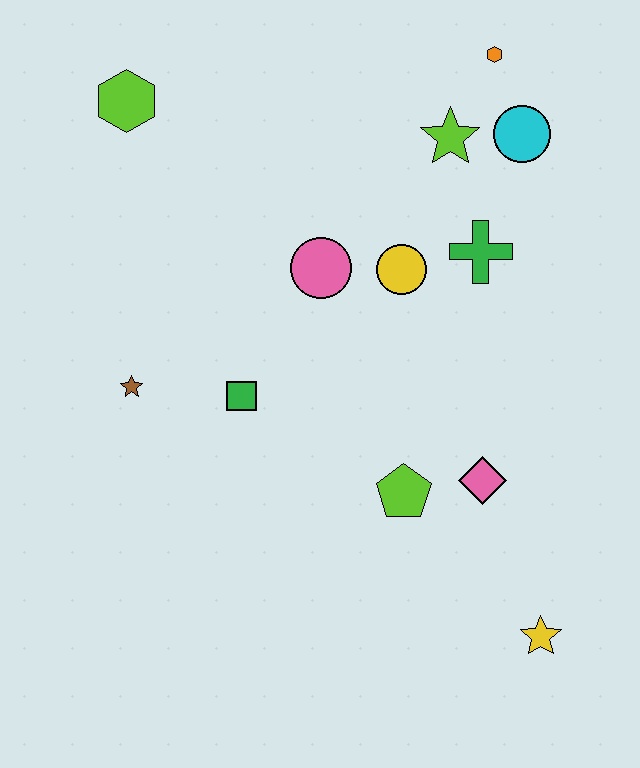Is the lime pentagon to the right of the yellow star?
No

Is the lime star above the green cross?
Yes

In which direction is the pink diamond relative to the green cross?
The pink diamond is below the green cross.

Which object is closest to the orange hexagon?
The cyan circle is closest to the orange hexagon.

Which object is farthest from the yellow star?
The lime hexagon is farthest from the yellow star.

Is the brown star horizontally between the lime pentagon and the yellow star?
No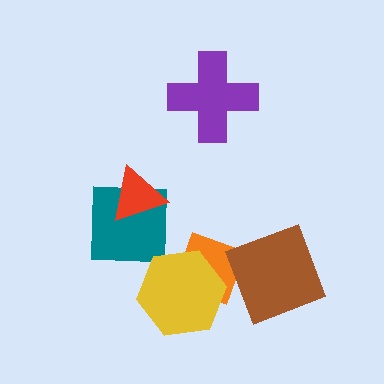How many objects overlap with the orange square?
1 object overlaps with the orange square.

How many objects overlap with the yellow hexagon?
1 object overlaps with the yellow hexagon.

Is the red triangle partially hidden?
No, no other shape covers it.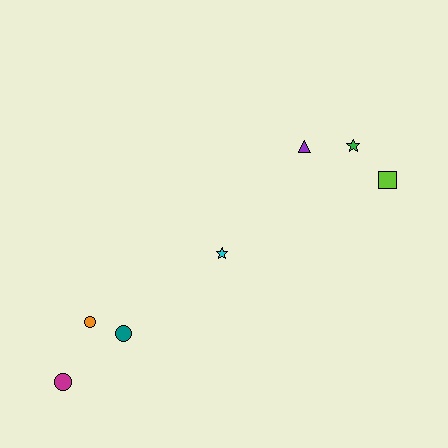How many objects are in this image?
There are 7 objects.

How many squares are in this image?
There is 1 square.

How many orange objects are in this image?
There is 1 orange object.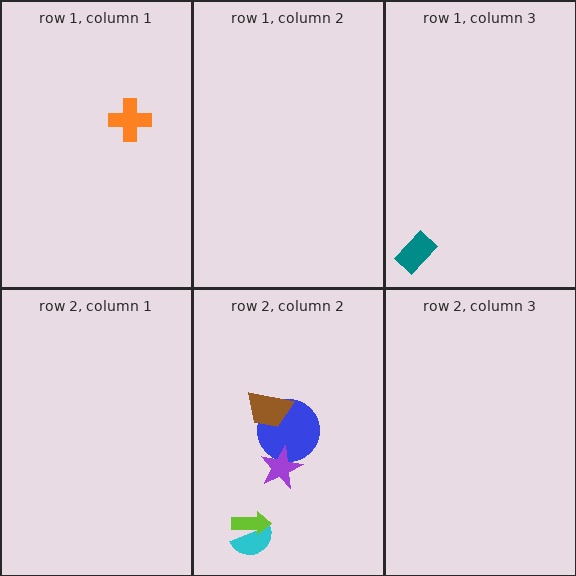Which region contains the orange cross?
The row 1, column 1 region.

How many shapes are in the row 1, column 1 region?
1.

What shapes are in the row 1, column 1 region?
The orange cross.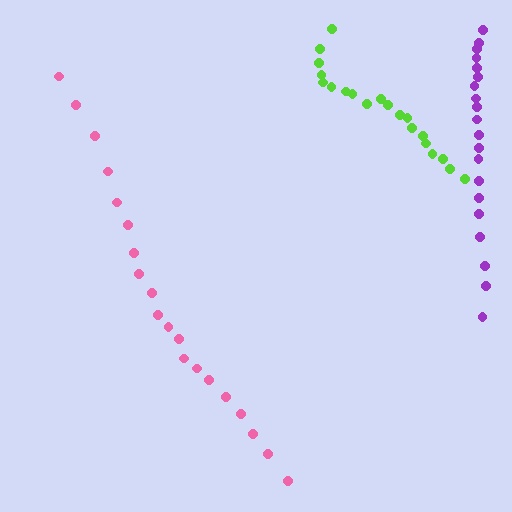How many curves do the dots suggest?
There are 3 distinct paths.